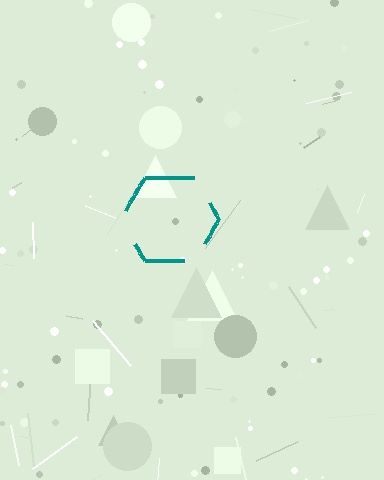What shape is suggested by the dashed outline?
The dashed outline suggests a hexagon.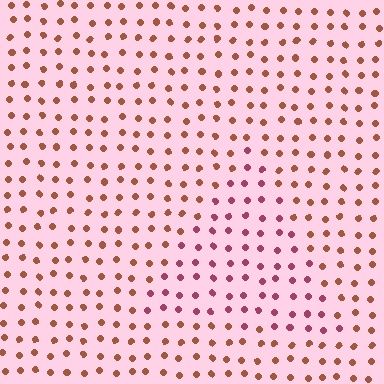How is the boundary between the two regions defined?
The boundary is defined purely by a slight shift in hue (about 38 degrees). Spacing, size, and orientation are identical on both sides.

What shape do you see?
I see a triangle.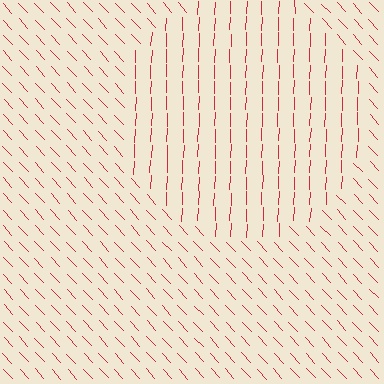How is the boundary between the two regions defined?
The boundary is defined purely by a change in line orientation (approximately 45 degrees difference). All lines are the same color and thickness.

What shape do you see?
I see a circle.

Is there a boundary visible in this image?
Yes, there is a texture boundary formed by a change in line orientation.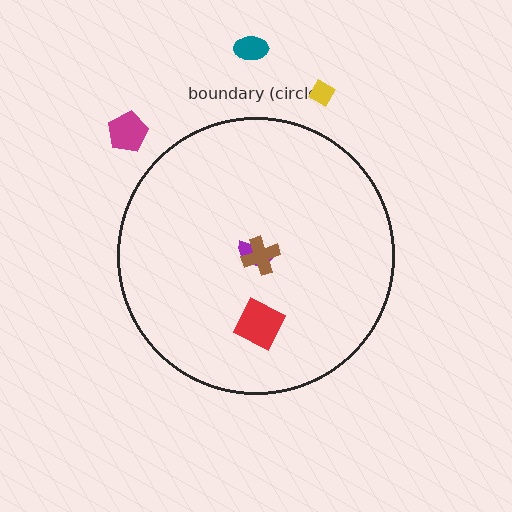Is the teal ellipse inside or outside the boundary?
Outside.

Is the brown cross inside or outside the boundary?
Inside.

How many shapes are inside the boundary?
3 inside, 3 outside.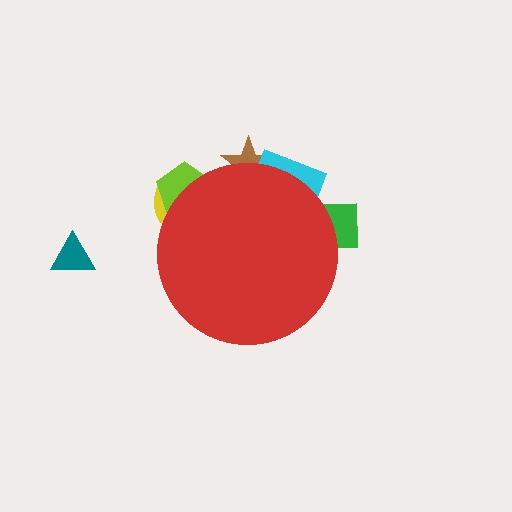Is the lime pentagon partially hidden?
Yes, the lime pentagon is partially hidden behind the red circle.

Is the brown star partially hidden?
Yes, the brown star is partially hidden behind the red circle.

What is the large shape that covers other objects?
A red circle.